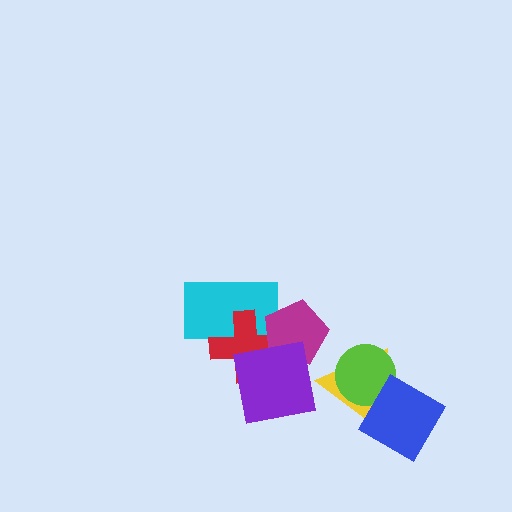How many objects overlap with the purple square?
4 objects overlap with the purple square.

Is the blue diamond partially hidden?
No, no other shape covers it.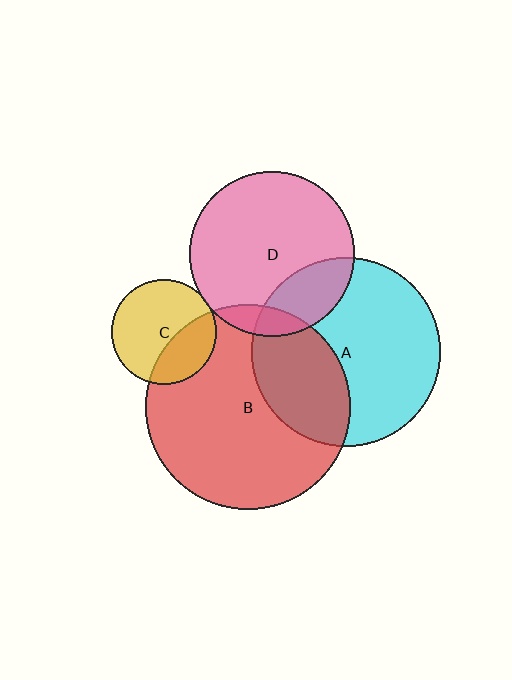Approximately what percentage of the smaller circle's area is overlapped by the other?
Approximately 35%.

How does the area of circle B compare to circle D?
Approximately 1.5 times.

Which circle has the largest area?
Circle B (red).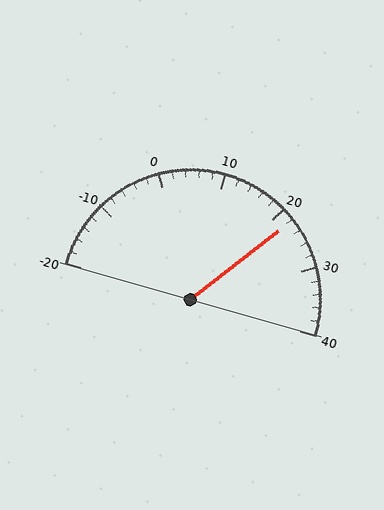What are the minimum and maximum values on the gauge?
The gauge ranges from -20 to 40.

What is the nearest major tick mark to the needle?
The nearest major tick mark is 20.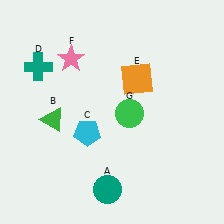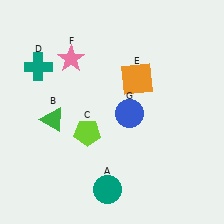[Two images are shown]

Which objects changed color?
C changed from cyan to lime. G changed from green to blue.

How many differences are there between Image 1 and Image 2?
There are 2 differences between the two images.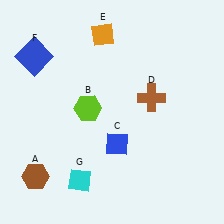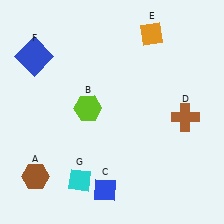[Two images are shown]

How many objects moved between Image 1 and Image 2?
3 objects moved between the two images.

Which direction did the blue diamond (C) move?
The blue diamond (C) moved down.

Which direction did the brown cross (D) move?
The brown cross (D) moved right.